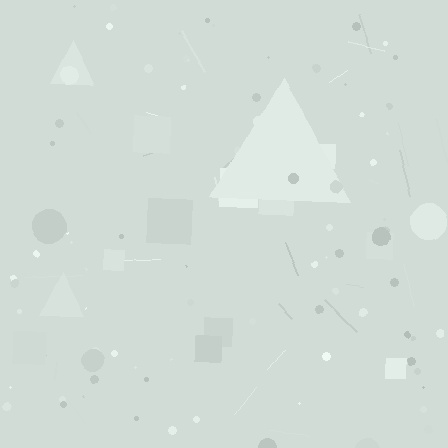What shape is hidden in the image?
A triangle is hidden in the image.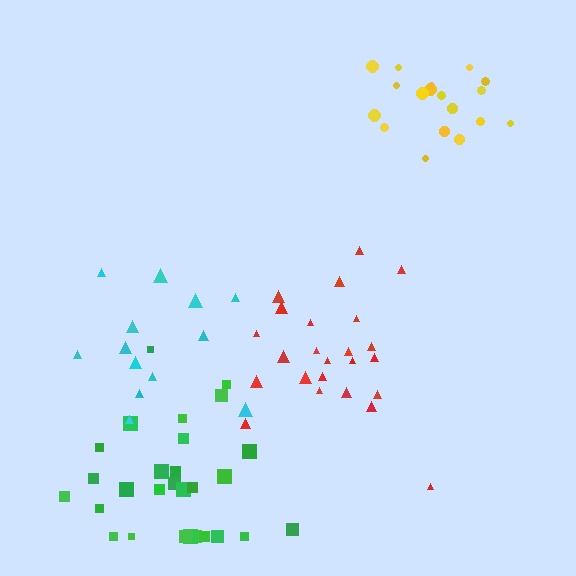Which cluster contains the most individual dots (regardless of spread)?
Green (28).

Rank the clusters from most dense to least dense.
yellow, red, cyan, green.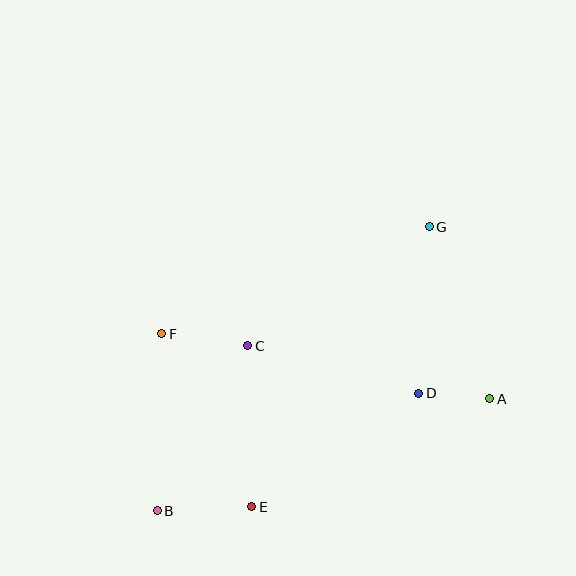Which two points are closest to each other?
Points A and D are closest to each other.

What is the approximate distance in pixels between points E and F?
The distance between E and F is approximately 195 pixels.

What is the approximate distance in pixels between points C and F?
The distance between C and F is approximately 87 pixels.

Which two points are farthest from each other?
Points B and G are farthest from each other.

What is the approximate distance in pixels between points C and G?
The distance between C and G is approximately 217 pixels.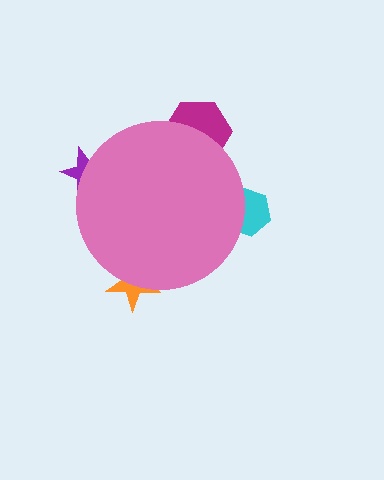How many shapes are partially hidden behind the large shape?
4 shapes are partially hidden.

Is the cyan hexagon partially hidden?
Yes, the cyan hexagon is partially hidden behind the pink circle.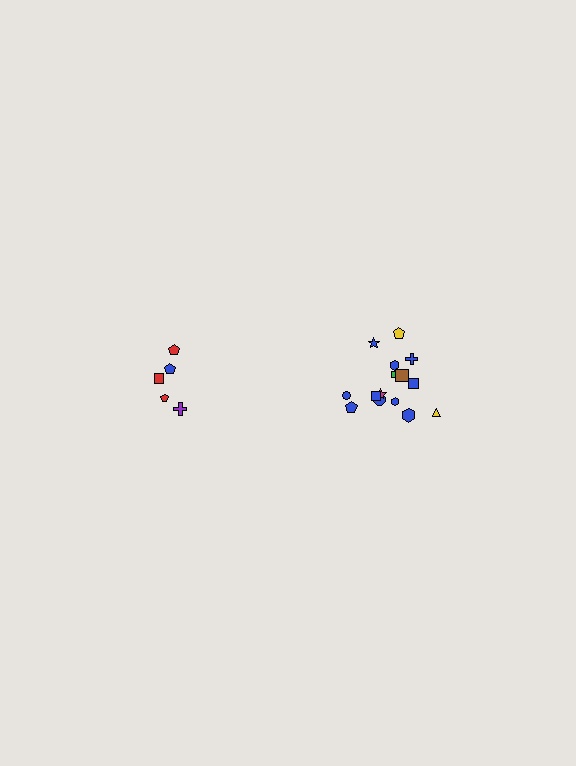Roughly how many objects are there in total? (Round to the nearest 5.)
Roughly 20 objects in total.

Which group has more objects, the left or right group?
The right group.